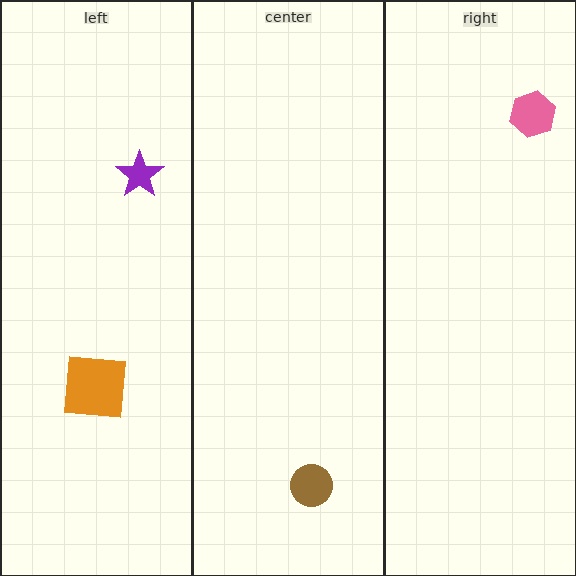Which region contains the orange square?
The left region.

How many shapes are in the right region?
1.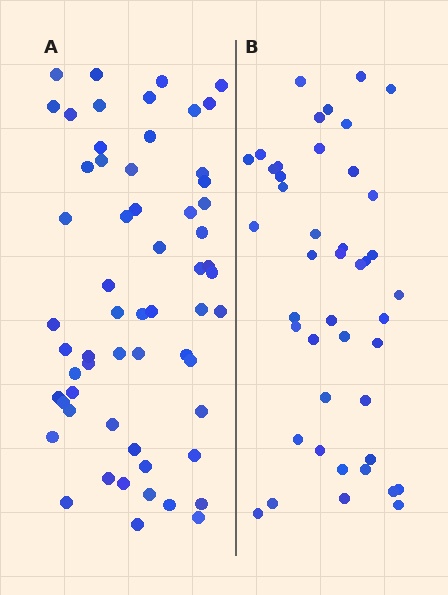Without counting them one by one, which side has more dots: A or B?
Region A (the left region) has more dots.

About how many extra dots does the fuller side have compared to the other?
Region A has approximately 15 more dots than region B.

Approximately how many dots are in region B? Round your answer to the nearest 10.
About 40 dots. (The exact count is 44, which rounds to 40.)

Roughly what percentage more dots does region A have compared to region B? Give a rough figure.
About 35% more.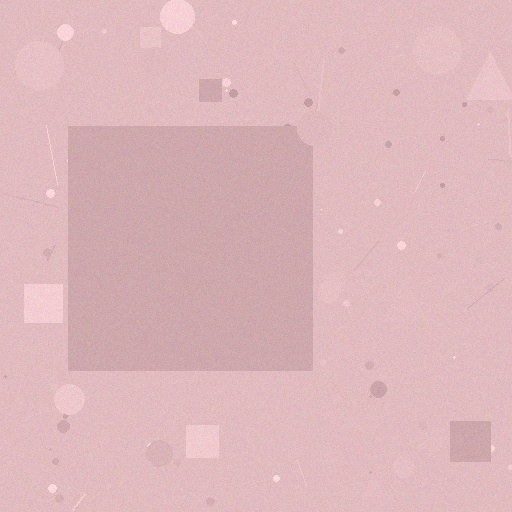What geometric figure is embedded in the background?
A square is embedded in the background.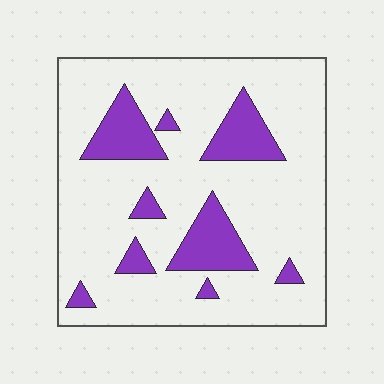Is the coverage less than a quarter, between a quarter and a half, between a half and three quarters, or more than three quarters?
Less than a quarter.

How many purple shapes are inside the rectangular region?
9.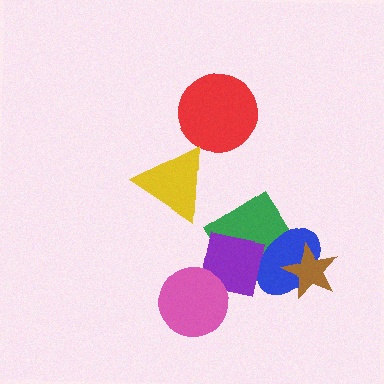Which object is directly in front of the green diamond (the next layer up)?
The blue ellipse is directly in front of the green diamond.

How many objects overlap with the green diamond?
2 objects overlap with the green diamond.